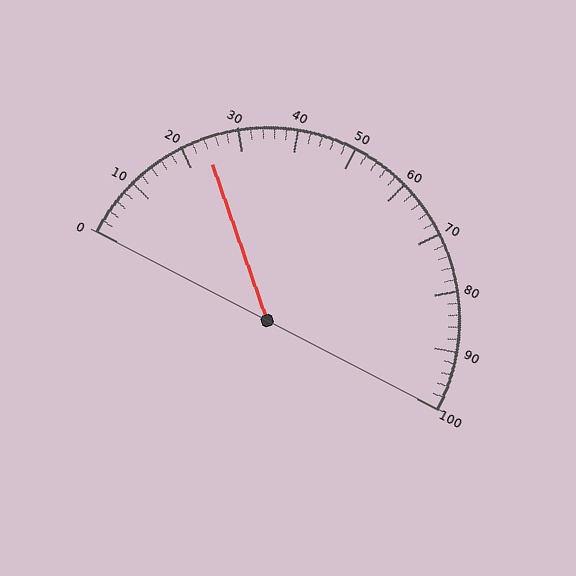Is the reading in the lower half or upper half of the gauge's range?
The reading is in the lower half of the range (0 to 100).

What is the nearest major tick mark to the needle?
The nearest major tick mark is 20.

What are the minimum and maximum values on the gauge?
The gauge ranges from 0 to 100.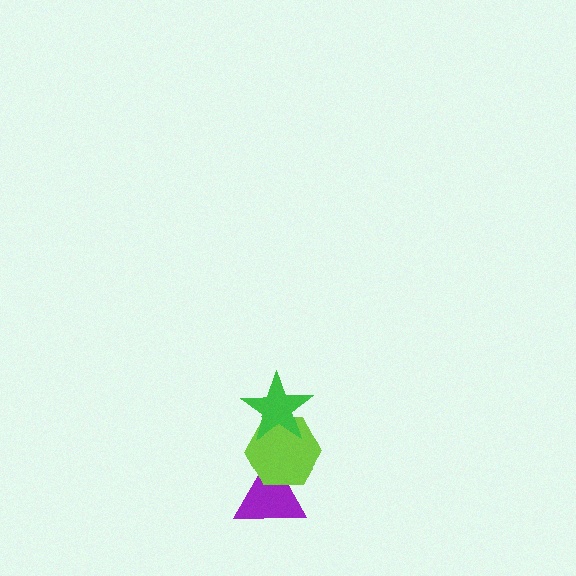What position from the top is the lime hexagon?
The lime hexagon is 2nd from the top.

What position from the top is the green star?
The green star is 1st from the top.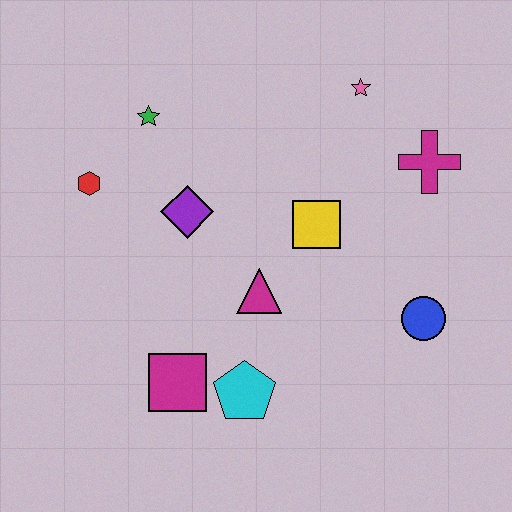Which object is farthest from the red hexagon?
The blue circle is farthest from the red hexagon.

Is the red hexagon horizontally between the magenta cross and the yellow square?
No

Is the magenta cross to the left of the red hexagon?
No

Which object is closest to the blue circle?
The yellow square is closest to the blue circle.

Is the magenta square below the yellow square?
Yes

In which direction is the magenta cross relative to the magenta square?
The magenta cross is to the right of the magenta square.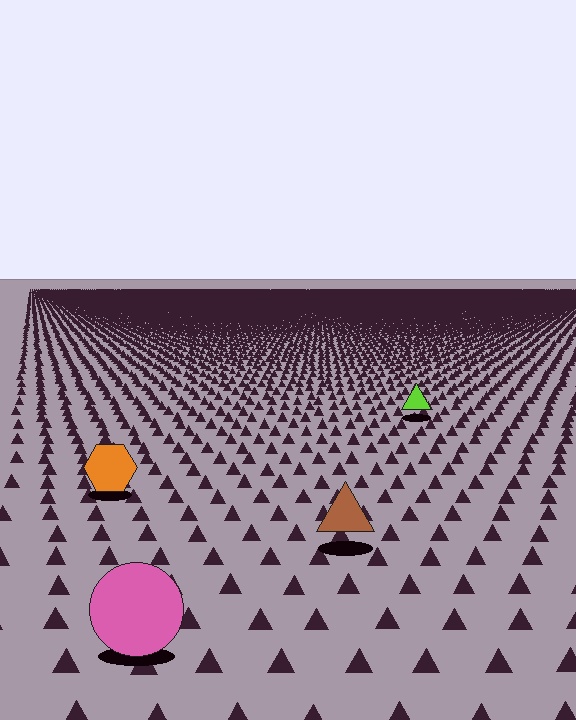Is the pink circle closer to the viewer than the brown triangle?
Yes. The pink circle is closer — you can tell from the texture gradient: the ground texture is coarser near it.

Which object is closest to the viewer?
The pink circle is closest. The texture marks near it are larger and more spread out.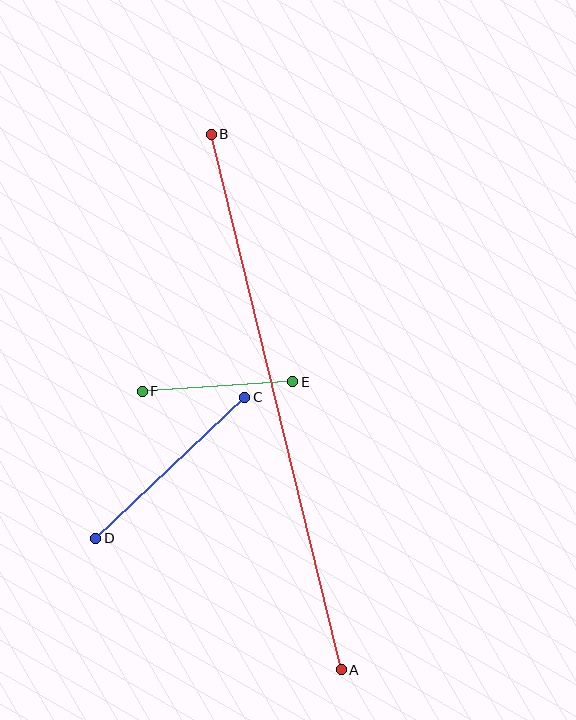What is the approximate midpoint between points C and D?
The midpoint is at approximately (170, 468) pixels.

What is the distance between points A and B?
The distance is approximately 551 pixels.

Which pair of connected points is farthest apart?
Points A and B are farthest apart.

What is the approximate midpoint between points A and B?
The midpoint is at approximately (276, 402) pixels.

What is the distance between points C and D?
The distance is approximately 205 pixels.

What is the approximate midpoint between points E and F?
The midpoint is at approximately (218, 386) pixels.